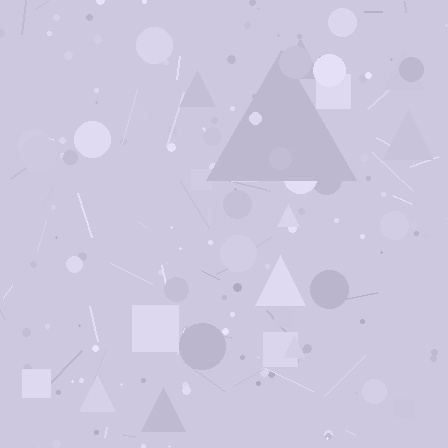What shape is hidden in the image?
A triangle is hidden in the image.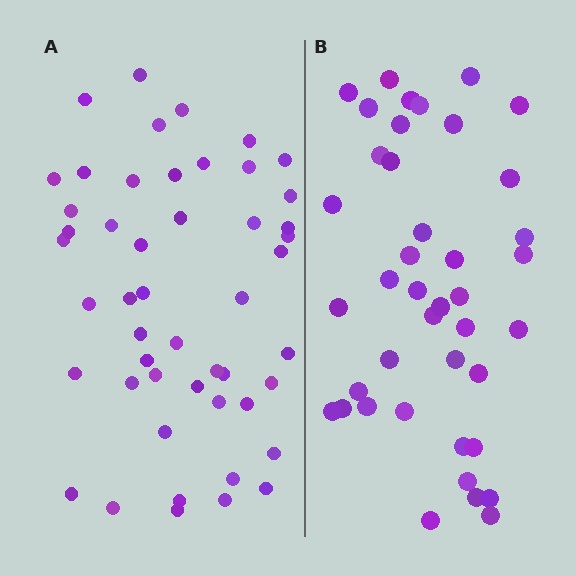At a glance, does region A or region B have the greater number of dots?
Region A (the left region) has more dots.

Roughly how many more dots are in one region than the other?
Region A has roughly 8 or so more dots than region B.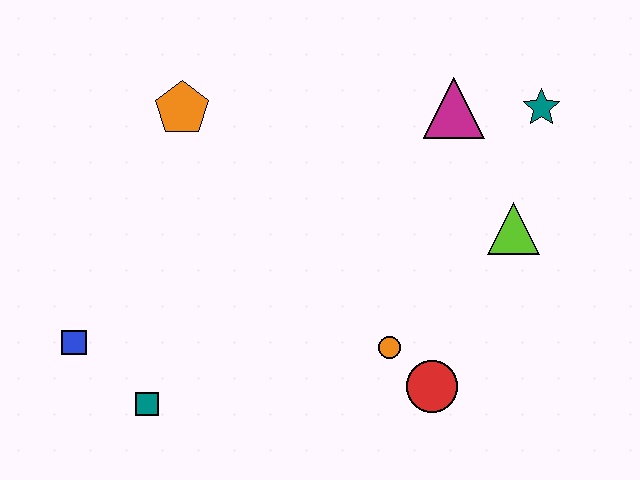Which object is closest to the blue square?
The teal square is closest to the blue square.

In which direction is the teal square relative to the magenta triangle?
The teal square is to the left of the magenta triangle.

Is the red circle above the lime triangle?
No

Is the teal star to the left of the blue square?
No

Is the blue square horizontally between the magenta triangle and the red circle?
No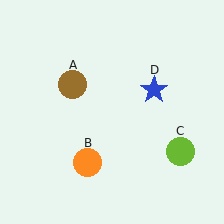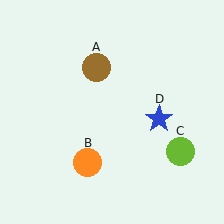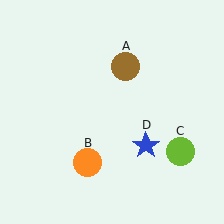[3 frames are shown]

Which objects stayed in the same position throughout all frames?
Orange circle (object B) and lime circle (object C) remained stationary.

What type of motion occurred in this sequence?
The brown circle (object A), blue star (object D) rotated clockwise around the center of the scene.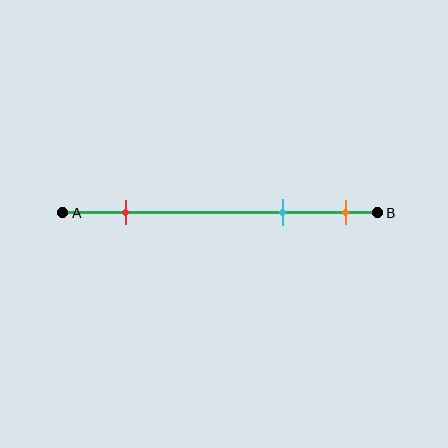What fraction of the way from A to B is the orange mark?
The orange mark is approximately 90% (0.9) of the way from A to B.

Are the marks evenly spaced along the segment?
No, the marks are not evenly spaced.